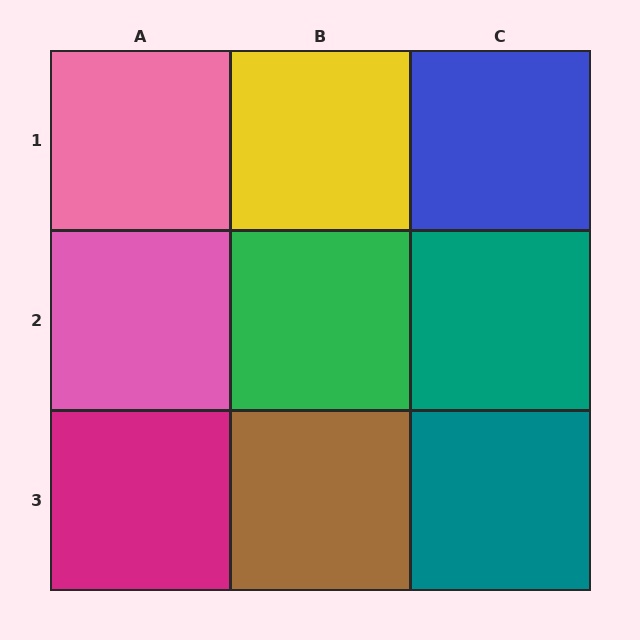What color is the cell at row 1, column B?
Yellow.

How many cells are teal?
2 cells are teal.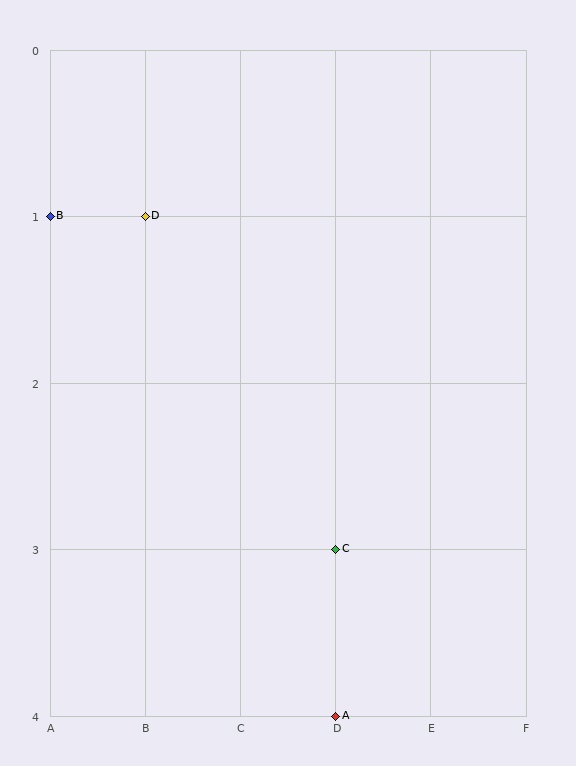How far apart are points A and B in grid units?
Points A and B are 3 columns and 3 rows apart (about 4.2 grid units diagonally).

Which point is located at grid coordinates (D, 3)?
Point C is at (D, 3).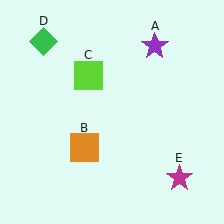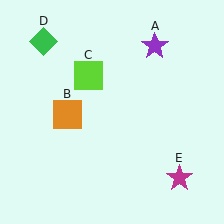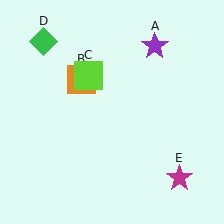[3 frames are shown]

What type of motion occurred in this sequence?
The orange square (object B) rotated clockwise around the center of the scene.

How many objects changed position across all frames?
1 object changed position: orange square (object B).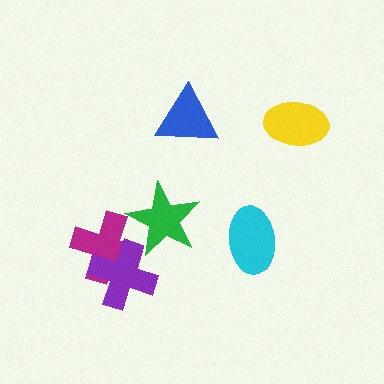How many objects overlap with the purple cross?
1 object overlaps with the purple cross.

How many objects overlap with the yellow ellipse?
0 objects overlap with the yellow ellipse.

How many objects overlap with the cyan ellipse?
0 objects overlap with the cyan ellipse.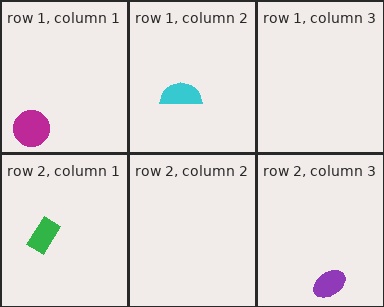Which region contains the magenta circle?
The row 1, column 1 region.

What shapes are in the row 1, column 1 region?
The magenta circle.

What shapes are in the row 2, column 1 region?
The green rectangle.